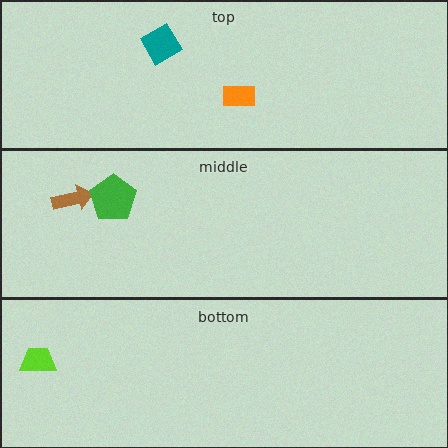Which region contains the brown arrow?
The middle region.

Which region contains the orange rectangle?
The top region.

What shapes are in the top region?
The orange rectangle, the teal diamond.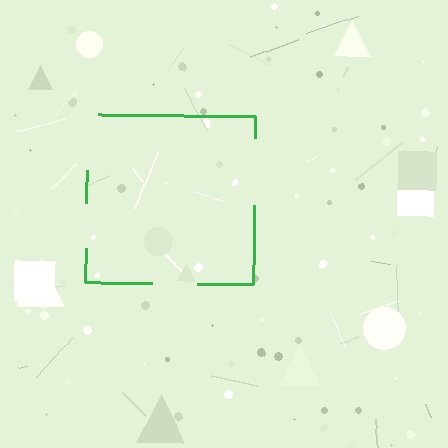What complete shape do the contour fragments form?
The contour fragments form a square.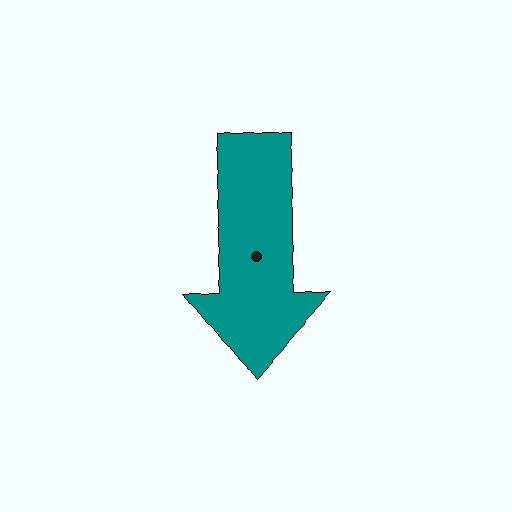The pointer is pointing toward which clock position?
Roughly 6 o'clock.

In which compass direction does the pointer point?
South.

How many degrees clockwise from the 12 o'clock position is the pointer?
Approximately 182 degrees.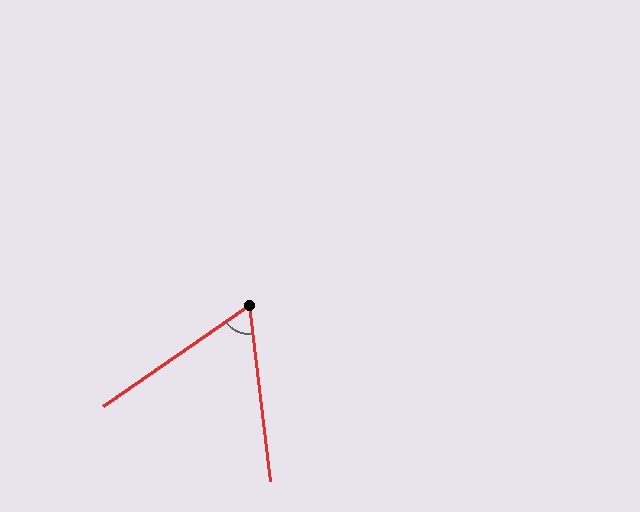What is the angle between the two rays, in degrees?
Approximately 62 degrees.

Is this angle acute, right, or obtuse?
It is acute.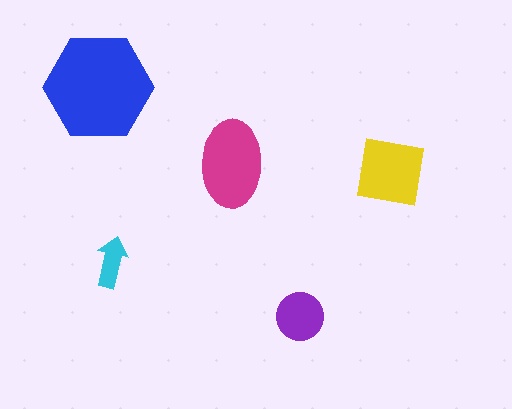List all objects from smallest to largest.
The cyan arrow, the purple circle, the yellow square, the magenta ellipse, the blue hexagon.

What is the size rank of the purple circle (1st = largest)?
4th.